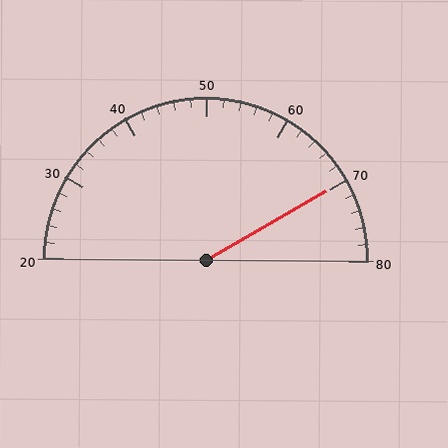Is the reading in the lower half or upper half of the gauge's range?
The reading is in the upper half of the range (20 to 80).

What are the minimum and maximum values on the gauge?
The gauge ranges from 20 to 80.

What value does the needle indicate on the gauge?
The needle indicates approximately 70.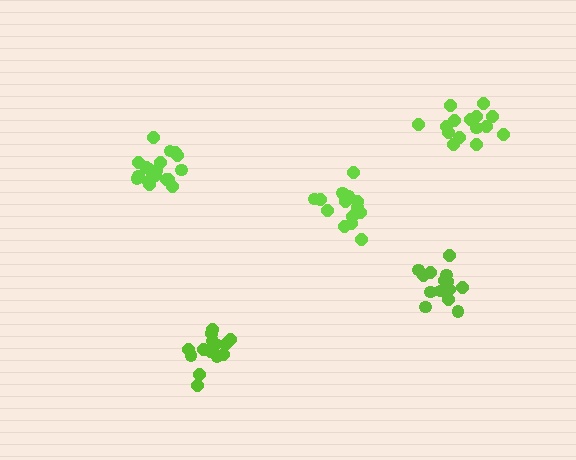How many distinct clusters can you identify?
There are 5 distinct clusters.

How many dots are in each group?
Group 1: 15 dots, Group 2: 15 dots, Group 3: 15 dots, Group 4: 19 dots, Group 5: 15 dots (79 total).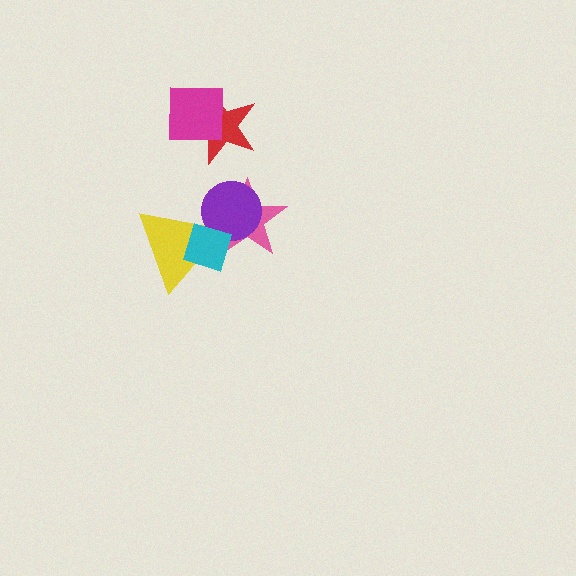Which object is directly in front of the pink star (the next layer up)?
The yellow triangle is directly in front of the pink star.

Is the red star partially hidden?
Yes, it is partially covered by another shape.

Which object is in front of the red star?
The magenta square is in front of the red star.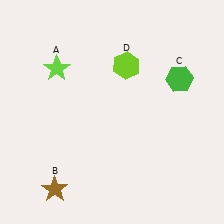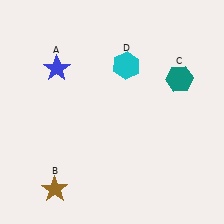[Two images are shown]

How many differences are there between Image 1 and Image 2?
There are 3 differences between the two images.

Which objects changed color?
A changed from lime to blue. C changed from green to teal. D changed from lime to cyan.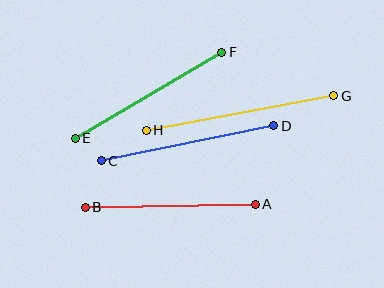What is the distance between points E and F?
The distance is approximately 170 pixels.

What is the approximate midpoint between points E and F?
The midpoint is at approximately (148, 95) pixels.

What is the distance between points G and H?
The distance is approximately 191 pixels.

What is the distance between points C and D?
The distance is approximately 176 pixels.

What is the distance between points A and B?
The distance is approximately 170 pixels.